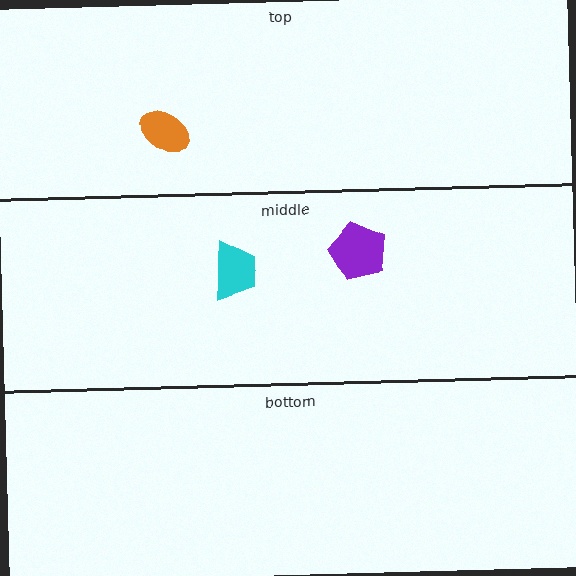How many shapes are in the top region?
1.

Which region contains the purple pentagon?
The middle region.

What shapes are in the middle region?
The cyan trapezoid, the purple pentagon.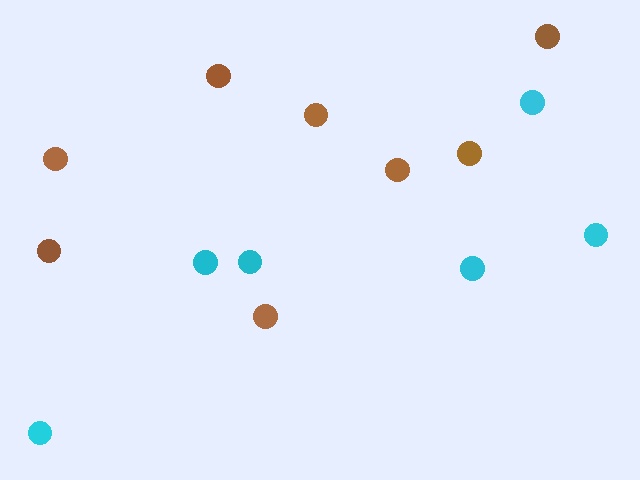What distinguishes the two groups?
There are 2 groups: one group of brown circles (8) and one group of cyan circles (6).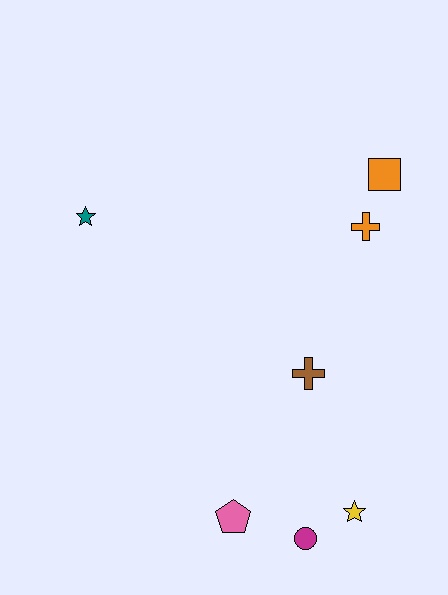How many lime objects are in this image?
There are no lime objects.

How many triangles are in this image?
There are no triangles.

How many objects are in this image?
There are 7 objects.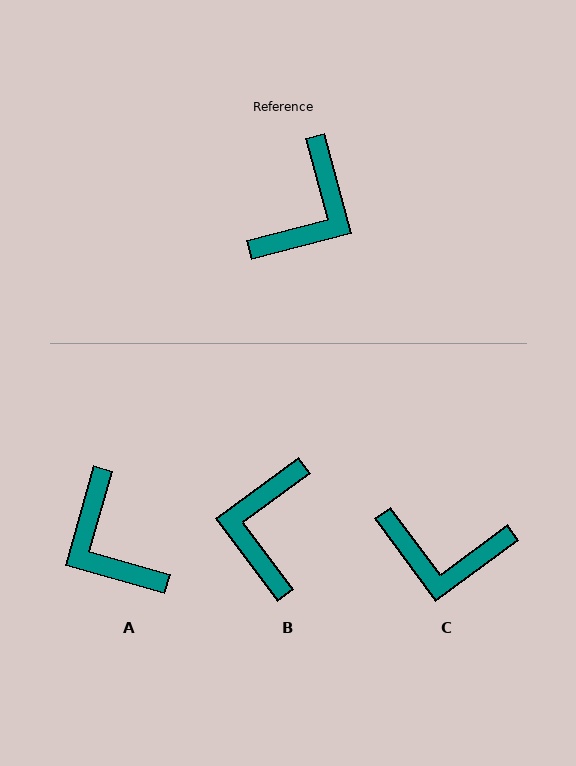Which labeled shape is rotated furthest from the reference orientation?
B, about 158 degrees away.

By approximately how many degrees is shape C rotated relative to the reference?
Approximately 68 degrees clockwise.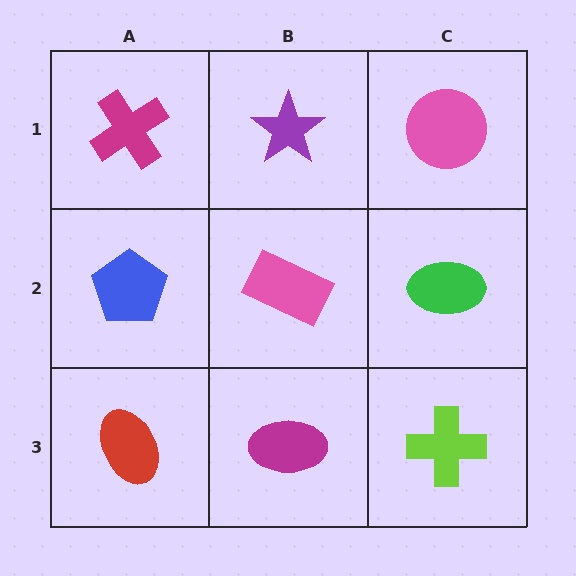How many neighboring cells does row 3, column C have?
2.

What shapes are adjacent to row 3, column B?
A pink rectangle (row 2, column B), a red ellipse (row 3, column A), a lime cross (row 3, column C).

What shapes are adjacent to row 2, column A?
A magenta cross (row 1, column A), a red ellipse (row 3, column A), a pink rectangle (row 2, column B).